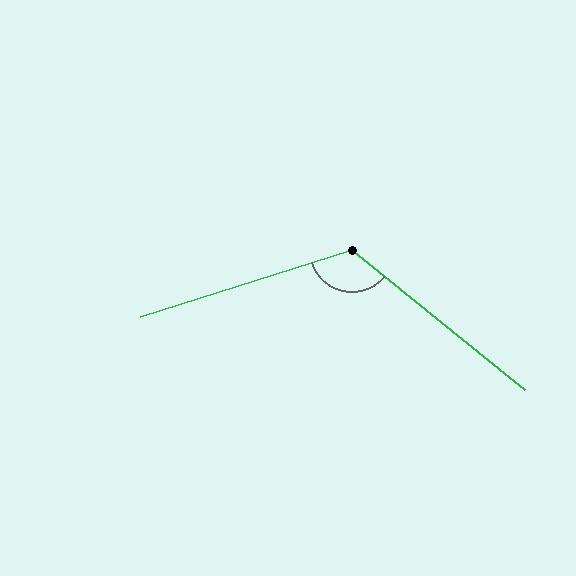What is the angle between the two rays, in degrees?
Approximately 123 degrees.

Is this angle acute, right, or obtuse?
It is obtuse.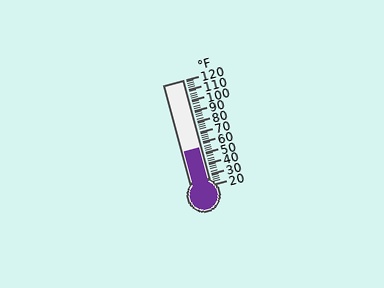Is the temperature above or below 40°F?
The temperature is above 40°F.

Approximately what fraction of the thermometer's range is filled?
The thermometer is filled to approximately 35% of its range.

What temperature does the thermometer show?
The thermometer shows approximately 56°F.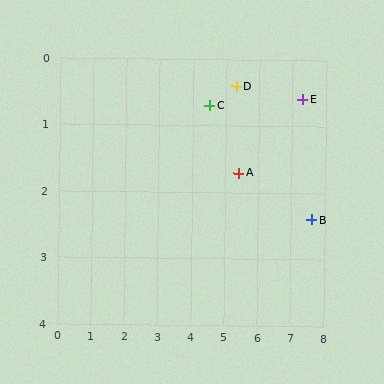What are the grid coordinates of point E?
Point E is at approximately (7.3, 0.6).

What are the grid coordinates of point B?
Point B is at approximately (7.6, 2.4).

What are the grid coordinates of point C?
Point C is at approximately (4.5, 0.7).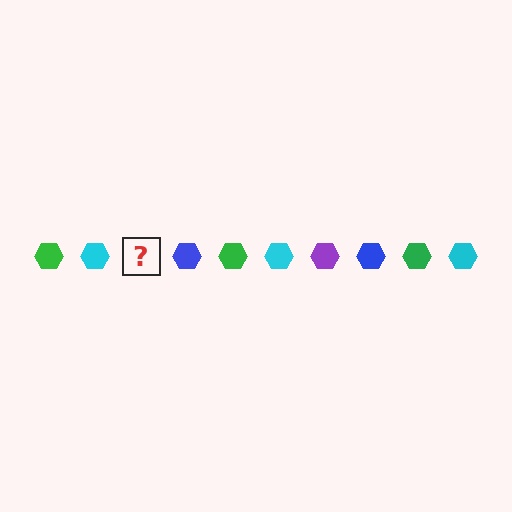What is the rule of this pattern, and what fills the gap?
The rule is that the pattern cycles through green, cyan, purple, blue hexagons. The gap should be filled with a purple hexagon.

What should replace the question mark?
The question mark should be replaced with a purple hexagon.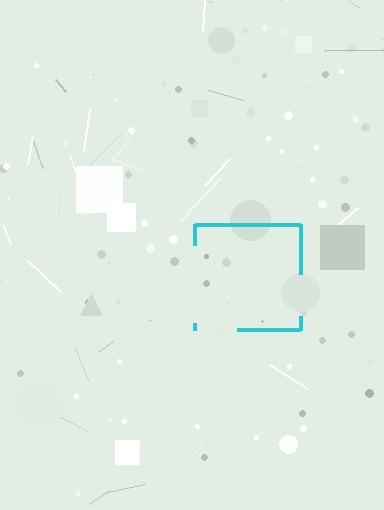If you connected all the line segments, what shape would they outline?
They would outline a square.